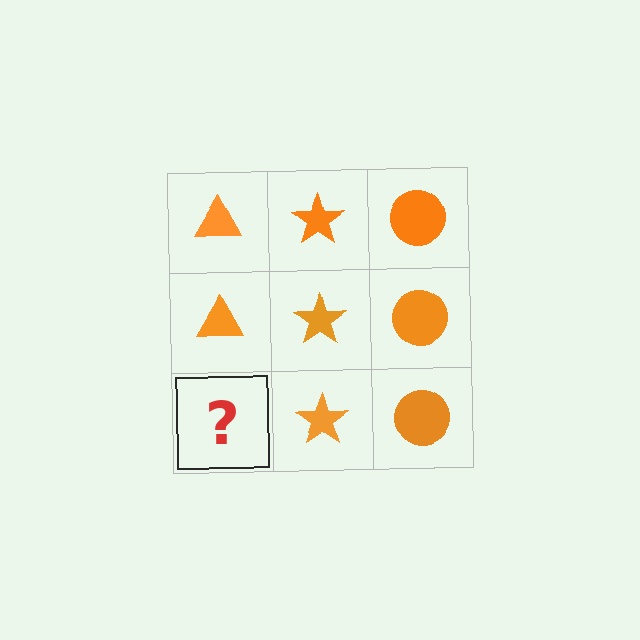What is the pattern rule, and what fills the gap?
The rule is that each column has a consistent shape. The gap should be filled with an orange triangle.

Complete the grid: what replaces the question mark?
The question mark should be replaced with an orange triangle.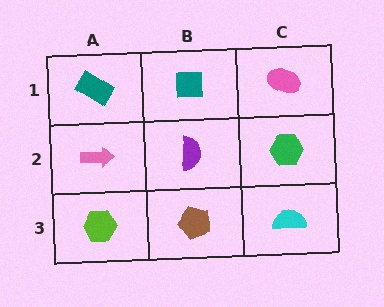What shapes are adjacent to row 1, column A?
A pink arrow (row 2, column A), a teal square (row 1, column B).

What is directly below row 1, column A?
A pink arrow.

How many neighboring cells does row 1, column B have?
3.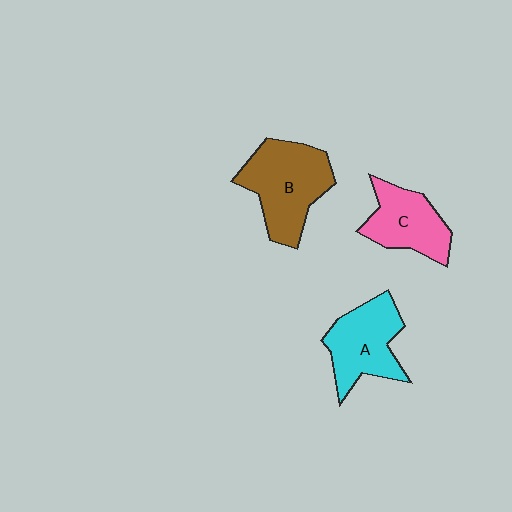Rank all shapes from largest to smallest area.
From largest to smallest: B (brown), A (cyan), C (pink).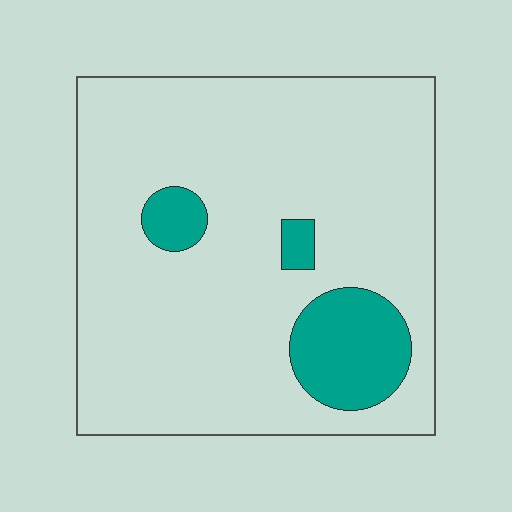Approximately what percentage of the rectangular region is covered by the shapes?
Approximately 15%.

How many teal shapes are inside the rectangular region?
3.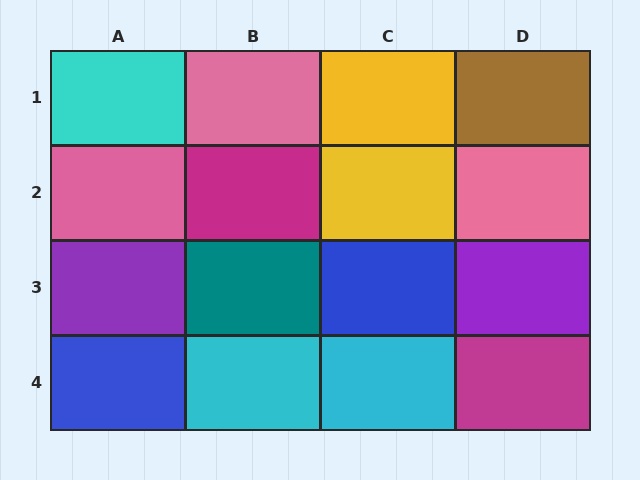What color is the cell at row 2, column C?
Yellow.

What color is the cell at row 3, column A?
Purple.